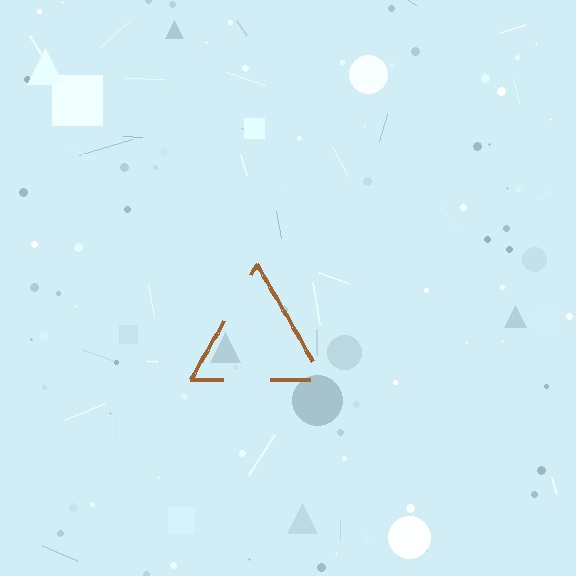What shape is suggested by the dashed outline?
The dashed outline suggests a triangle.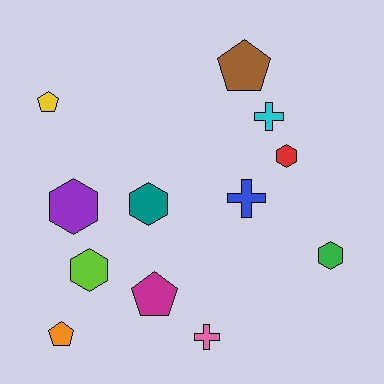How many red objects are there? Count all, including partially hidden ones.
There is 1 red object.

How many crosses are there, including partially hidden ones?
There are 3 crosses.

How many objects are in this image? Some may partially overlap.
There are 12 objects.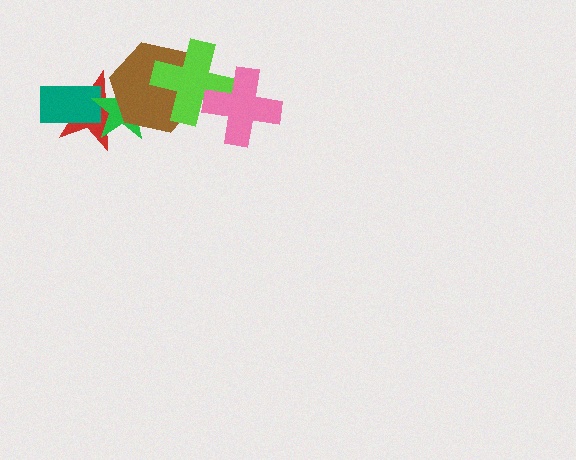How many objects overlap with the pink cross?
1 object overlaps with the pink cross.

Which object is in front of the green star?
The brown hexagon is in front of the green star.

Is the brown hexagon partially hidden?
Yes, it is partially covered by another shape.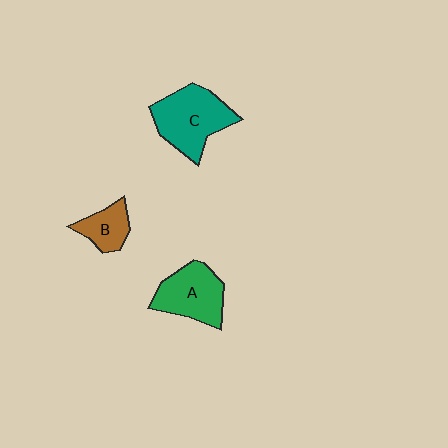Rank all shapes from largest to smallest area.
From largest to smallest: C (teal), A (green), B (brown).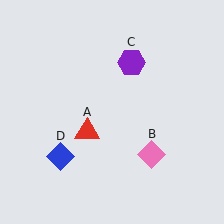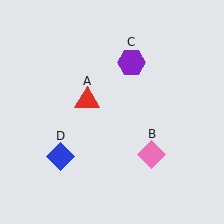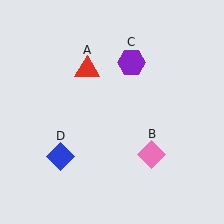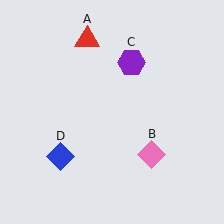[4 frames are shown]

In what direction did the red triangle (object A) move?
The red triangle (object A) moved up.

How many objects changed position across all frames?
1 object changed position: red triangle (object A).